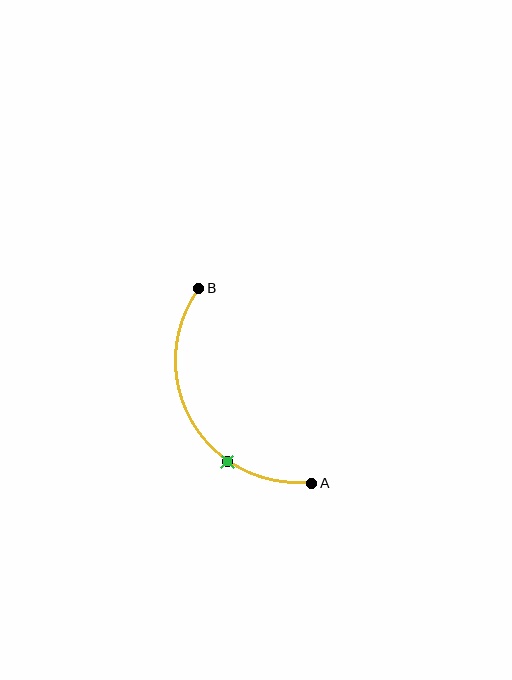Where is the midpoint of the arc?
The arc midpoint is the point on the curve farthest from the straight line joining A and B. It sits to the left of that line.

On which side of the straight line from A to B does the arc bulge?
The arc bulges to the left of the straight line connecting A and B.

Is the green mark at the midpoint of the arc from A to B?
No. The green mark lies on the arc but is closer to endpoint A. The arc midpoint would be at the point on the curve equidistant along the arc from both A and B.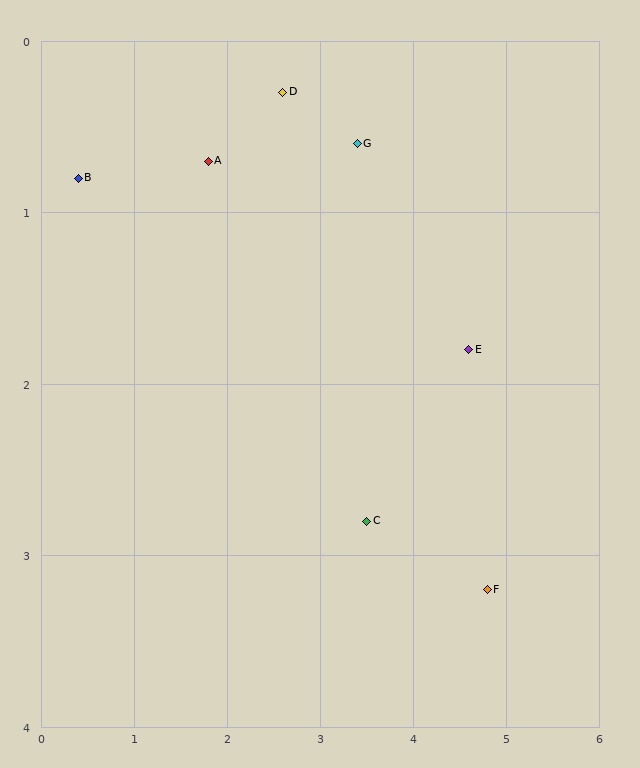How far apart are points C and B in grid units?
Points C and B are about 3.7 grid units apart.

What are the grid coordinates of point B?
Point B is at approximately (0.4, 0.8).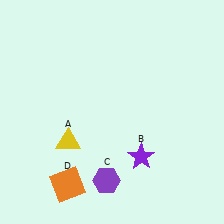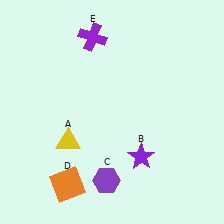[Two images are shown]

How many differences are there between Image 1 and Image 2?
There is 1 difference between the two images.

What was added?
A purple cross (E) was added in Image 2.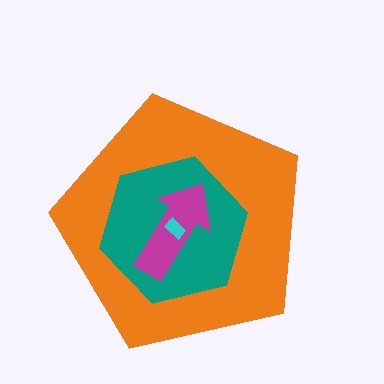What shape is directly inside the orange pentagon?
The teal hexagon.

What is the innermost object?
The cyan rectangle.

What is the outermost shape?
The orange pentagon.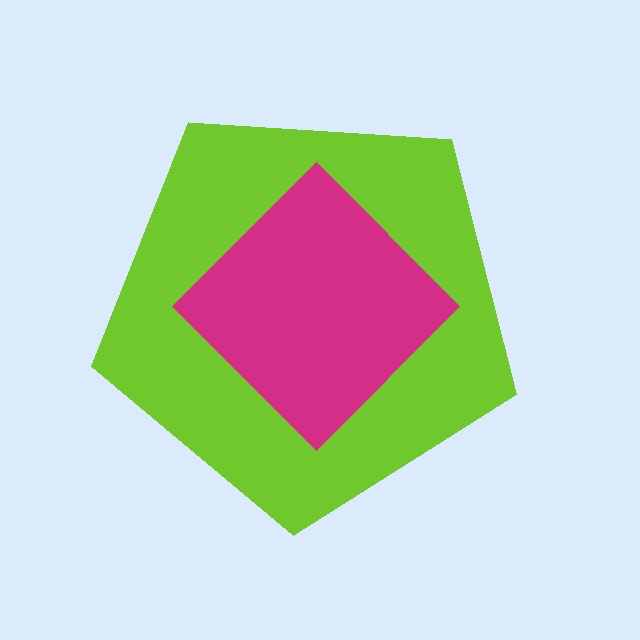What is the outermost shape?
The lime pentagon.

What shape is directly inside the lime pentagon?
The magenta diamond.